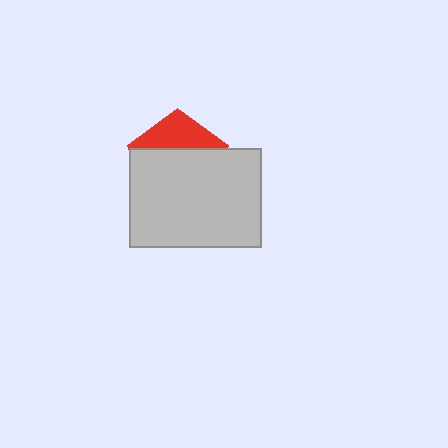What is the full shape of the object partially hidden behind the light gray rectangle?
The partially hidden object is a red pentagon.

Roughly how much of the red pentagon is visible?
A small part of it is visible (roughly 31%).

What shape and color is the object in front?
The object in front is a light gray rectangle.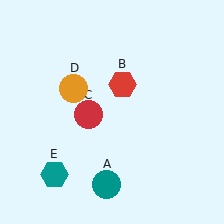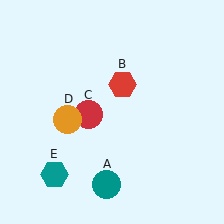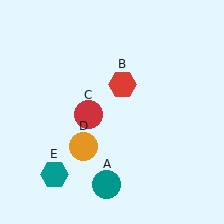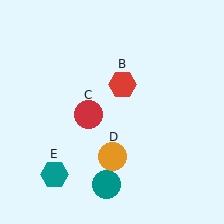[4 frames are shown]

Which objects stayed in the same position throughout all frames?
Teal circle (object A) and red hexagon (object B) and red circle (object C) and teal hexagon (object E) remained stationary.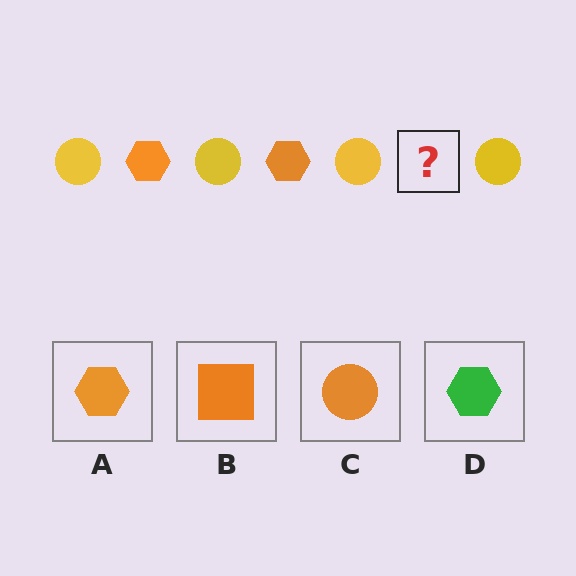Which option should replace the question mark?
Option A.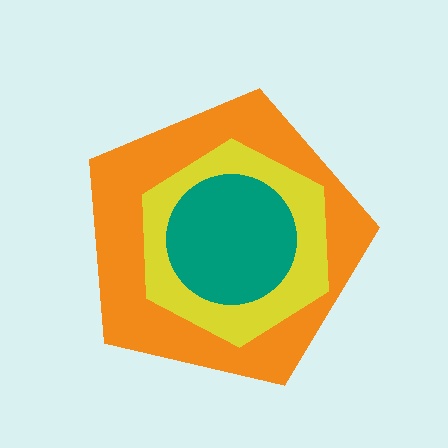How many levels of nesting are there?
3.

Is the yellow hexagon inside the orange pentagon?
Yes.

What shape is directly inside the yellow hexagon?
The teal circle.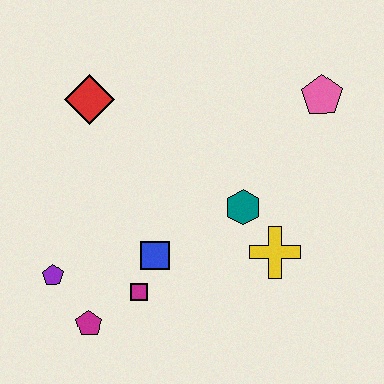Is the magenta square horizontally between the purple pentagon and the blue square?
Yes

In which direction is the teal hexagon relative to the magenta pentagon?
The teal hexagon is to the right of the magenta pentagon.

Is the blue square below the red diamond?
Yes